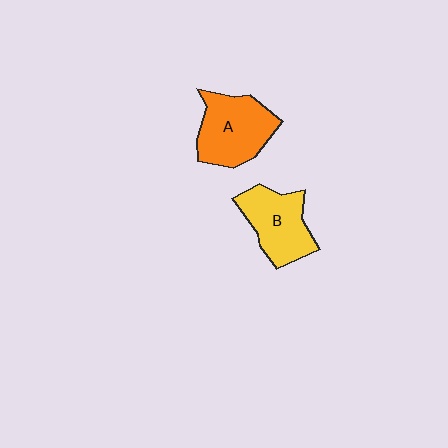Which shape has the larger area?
Shape A (orange).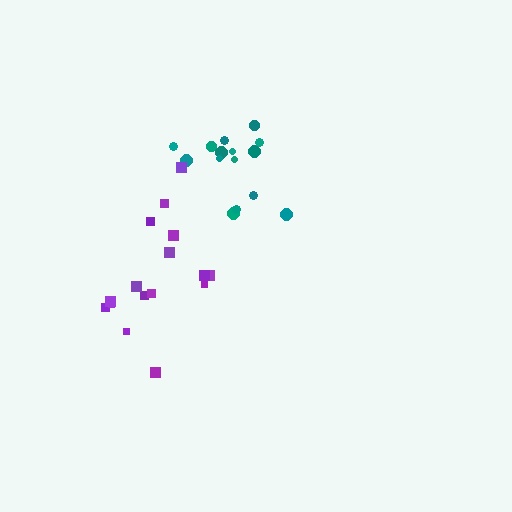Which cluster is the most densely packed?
Teal.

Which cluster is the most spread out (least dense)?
Purple.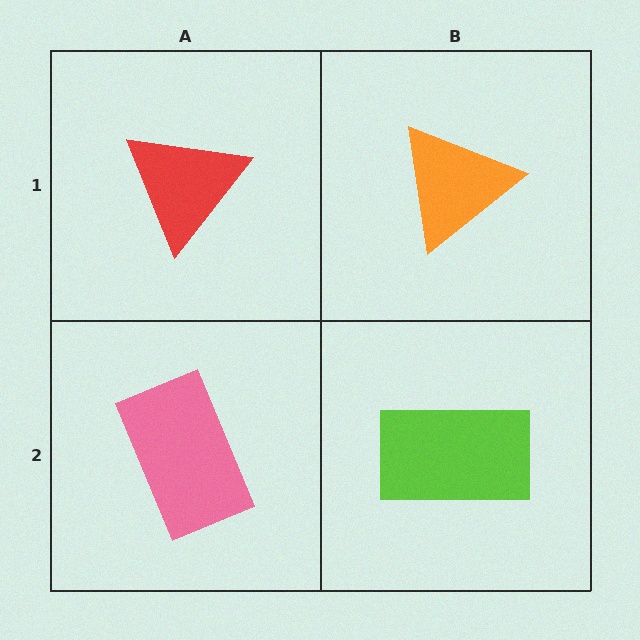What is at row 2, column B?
A lime rectangle.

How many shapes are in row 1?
2 shapes.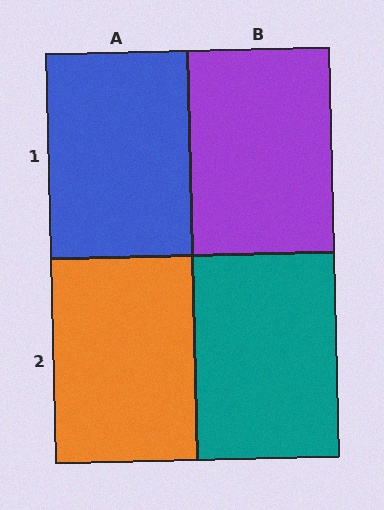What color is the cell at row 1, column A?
Blue.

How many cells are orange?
1 cell is orange.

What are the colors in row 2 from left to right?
Orange, teal.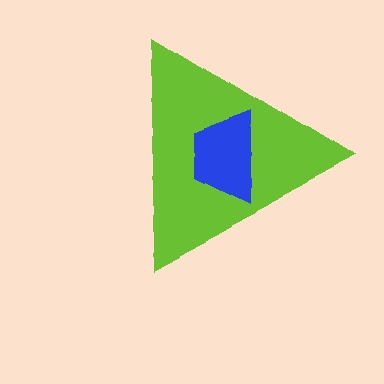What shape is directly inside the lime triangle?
The blue trapezoid.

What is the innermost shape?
The blue trapezoid.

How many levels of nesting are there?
2.